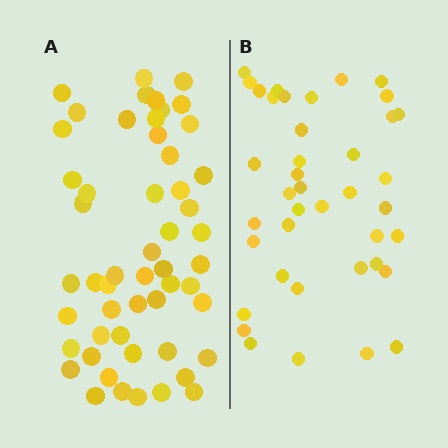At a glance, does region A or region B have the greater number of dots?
Region A (the left region) has more dots.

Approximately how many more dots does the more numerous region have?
Region A has approximately 15 more dots than region B.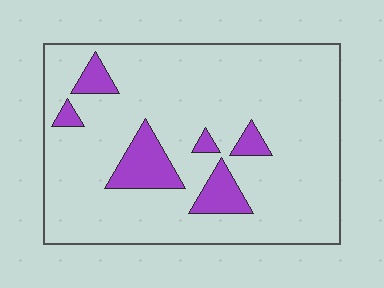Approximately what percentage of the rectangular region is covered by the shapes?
Approximately 15%.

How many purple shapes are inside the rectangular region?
6.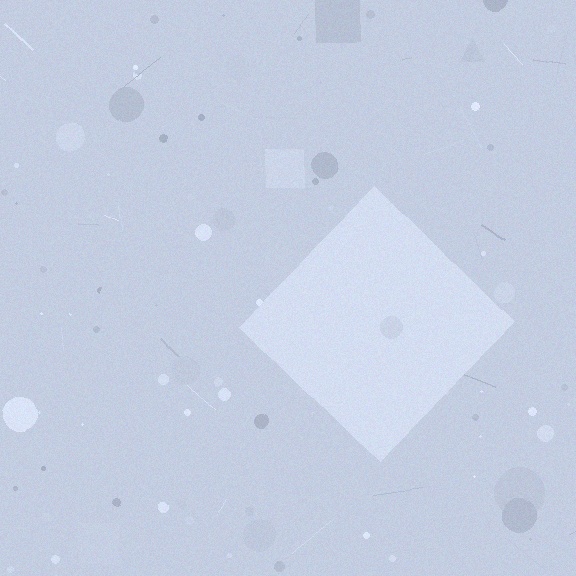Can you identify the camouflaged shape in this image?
The camouflaged shape is a diamond.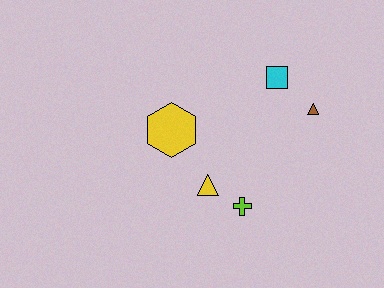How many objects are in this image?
There are 5 objects.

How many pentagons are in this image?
There are no pentagons.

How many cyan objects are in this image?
There is 1 cyan object.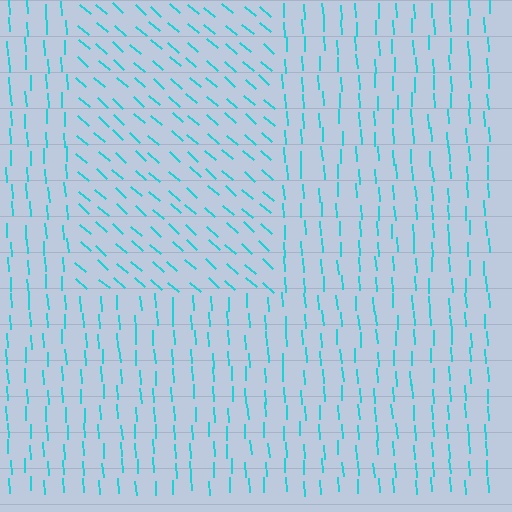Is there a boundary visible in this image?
Yes, there is a texture boundary formed by a change in line orientation.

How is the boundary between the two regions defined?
The boundary is defined purely by a change in line orientation (approximately 45 degrees difference). All lines are the same color and thickness.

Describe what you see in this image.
The image is filled with small cyan line segments. A rectangle region in the image has lines oriented differently from the surrounding lines, creating a visible texture boundary.